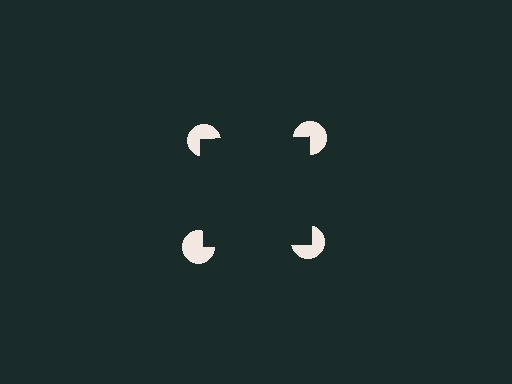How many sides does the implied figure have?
4 sides.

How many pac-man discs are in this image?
There are 4 — one at each vertex of the illusory square.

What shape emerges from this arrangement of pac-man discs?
An illusory square — its edges are inferred from the aligned wedge cuts in the pac-man discs, not physically drawn.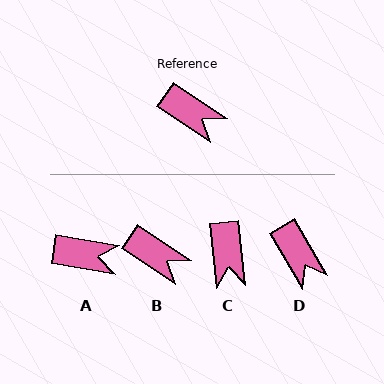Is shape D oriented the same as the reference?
No, it is off by about 26 degrees.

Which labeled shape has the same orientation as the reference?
B.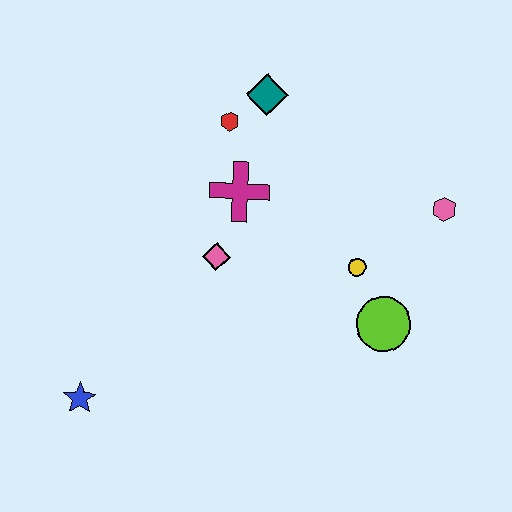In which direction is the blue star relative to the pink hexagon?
The blue star is to the left of the pink hexagon.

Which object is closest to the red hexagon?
The teal diamond is closest to the red hexagon.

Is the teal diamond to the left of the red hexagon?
No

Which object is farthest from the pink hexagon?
The blue star is farthest from the pink hexagon.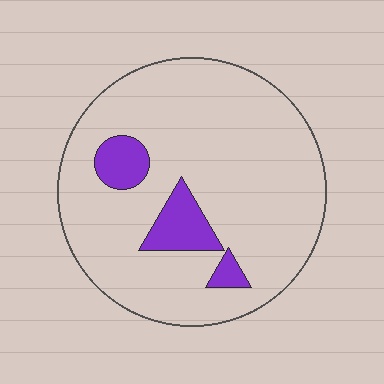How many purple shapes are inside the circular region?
3.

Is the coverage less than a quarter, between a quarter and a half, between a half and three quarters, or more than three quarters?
Less than a quarter.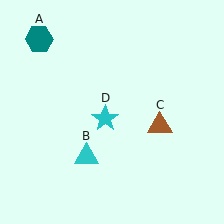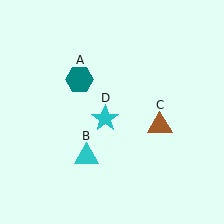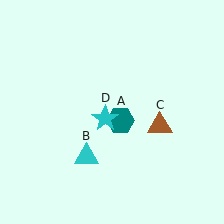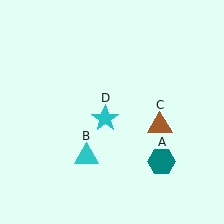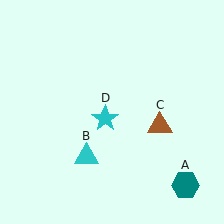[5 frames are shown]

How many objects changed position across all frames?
1 object changed position: teal hexagon (object A).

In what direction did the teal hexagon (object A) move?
The teal hexagon (object A) moved down and to the right.